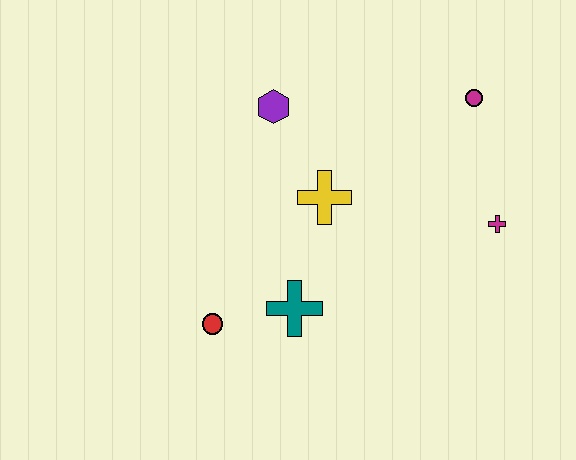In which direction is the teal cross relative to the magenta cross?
The teal cross is to the left of the magenta cross.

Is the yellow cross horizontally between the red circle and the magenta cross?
Yes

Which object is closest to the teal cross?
The red circle is closest to the teal cross.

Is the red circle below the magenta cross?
Yes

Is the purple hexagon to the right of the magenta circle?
No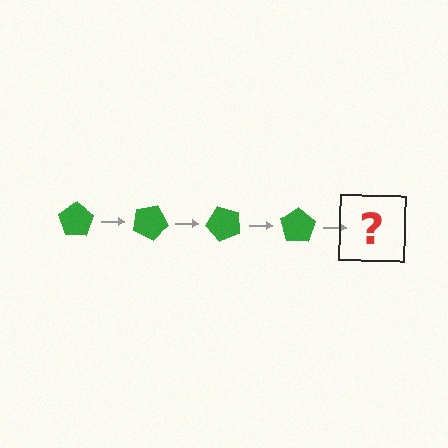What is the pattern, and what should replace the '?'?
The pattern is that the pentagon rotates 25 degrees each step. The '?' should be a green pentagon rotated 100 degrees.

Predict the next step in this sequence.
The next step is a green pentagon rotated 100 degrees.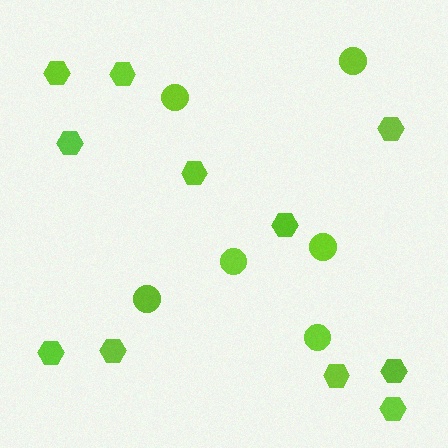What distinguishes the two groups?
There are 2 groups: one group of circles (6) and one group of hexagons (11).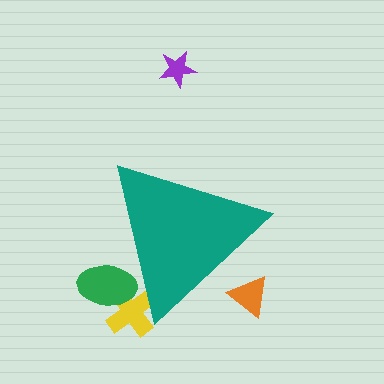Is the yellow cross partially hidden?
Yes, the yellow cross is partially hidden behind the teal triangle.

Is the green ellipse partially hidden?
Yes, the green ellipse is partially hidden behind the teal triangle.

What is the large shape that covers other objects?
A teal triangle.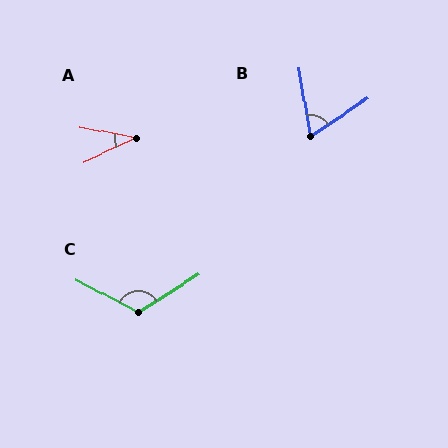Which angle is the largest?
C, at approximately 120 degrees.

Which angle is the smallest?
A, at approximately 36 degrees.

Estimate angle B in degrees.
Approximately 66 degrees.